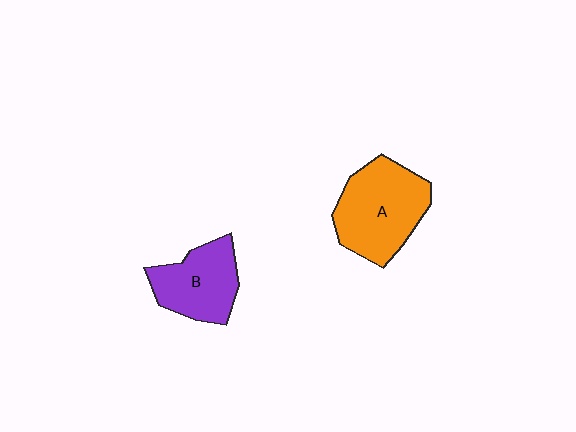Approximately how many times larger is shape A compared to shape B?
Approximately 1.3 times.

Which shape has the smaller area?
Shape B (purple).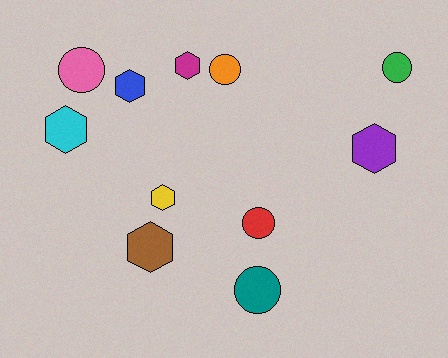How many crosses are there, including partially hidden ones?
There are no crosses.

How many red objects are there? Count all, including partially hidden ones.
There is 1 red object.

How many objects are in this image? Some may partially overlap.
There are 11 objects.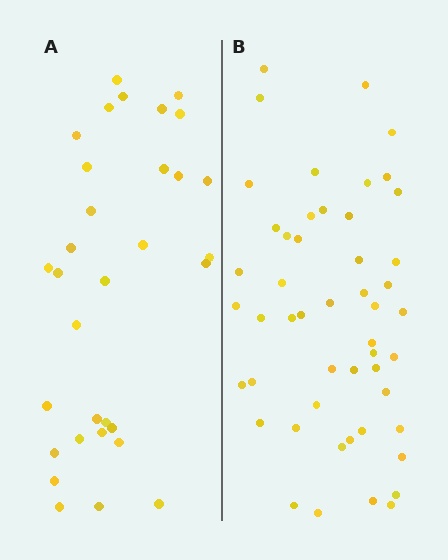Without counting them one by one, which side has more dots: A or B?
Region B (the right region) has more dots.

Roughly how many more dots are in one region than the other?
Region B has approximately 20 more dots than region A.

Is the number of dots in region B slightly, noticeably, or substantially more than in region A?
Region B has substantially more. The ratio is roughly 1.6 to 1.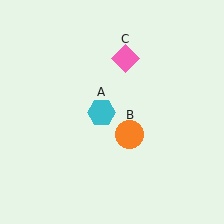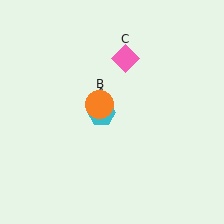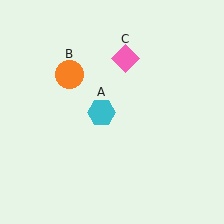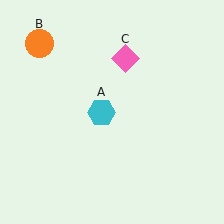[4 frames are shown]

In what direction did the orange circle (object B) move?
The orange circle (object B) moved up and to the left.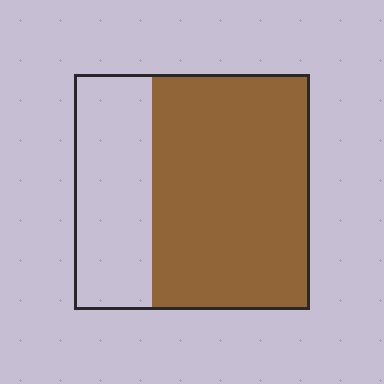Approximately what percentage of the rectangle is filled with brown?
Approximately 65%.